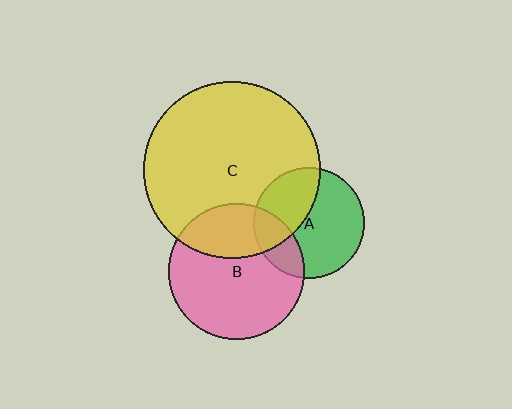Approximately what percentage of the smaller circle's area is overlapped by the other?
Approximately 25%.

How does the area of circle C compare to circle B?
Approximately 1.7 times.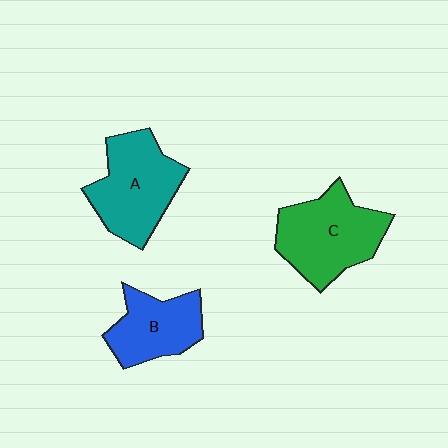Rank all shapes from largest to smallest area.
From largest to smallest: C (green), A (teal), B (blue).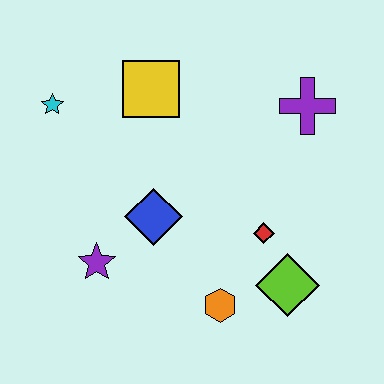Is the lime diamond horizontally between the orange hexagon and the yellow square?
No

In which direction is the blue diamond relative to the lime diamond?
The blue diamond is to the left of the lime diamond.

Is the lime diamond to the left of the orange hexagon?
No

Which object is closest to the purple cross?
The red diamond is closest to the purple cross.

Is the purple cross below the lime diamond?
No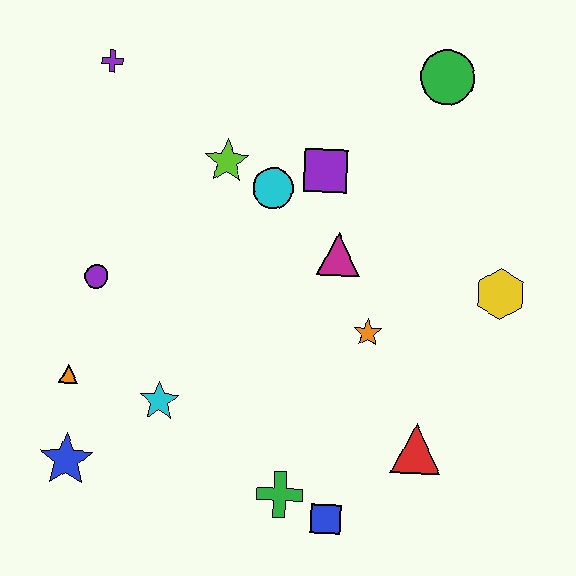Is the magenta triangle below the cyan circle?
Yes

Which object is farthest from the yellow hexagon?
The blue star is farthest from the yellow hexagon.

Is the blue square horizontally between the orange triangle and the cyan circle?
No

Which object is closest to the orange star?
The magenta triangle is closest to the orange star.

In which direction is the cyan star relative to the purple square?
The cyan star is below the purple square.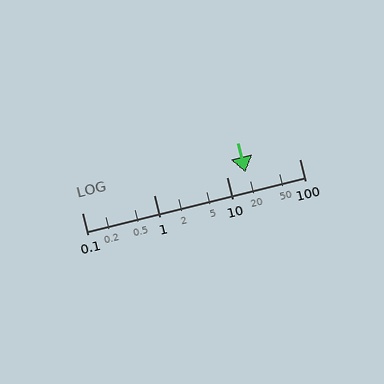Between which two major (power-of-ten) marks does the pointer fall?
The pointer is between 10 and 100.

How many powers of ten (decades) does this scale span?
The scale spans 3 decades, from 0.1 to 100.